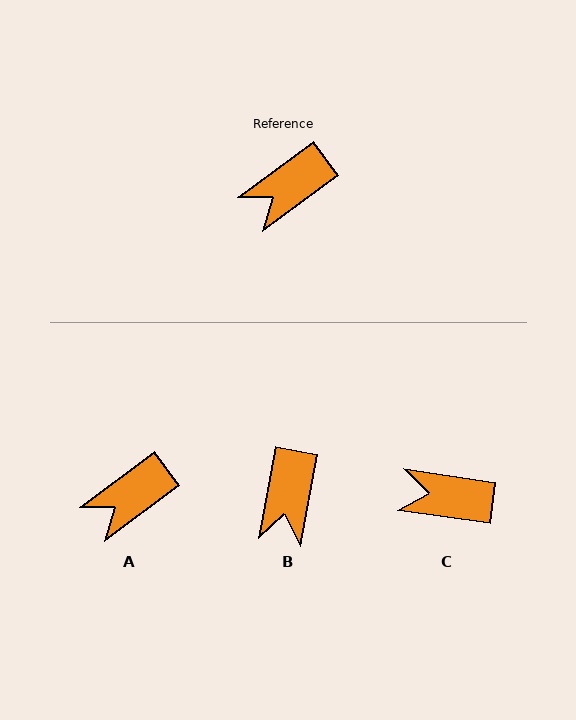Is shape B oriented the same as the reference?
No, it is off by about 43 degrees.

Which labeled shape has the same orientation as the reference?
A.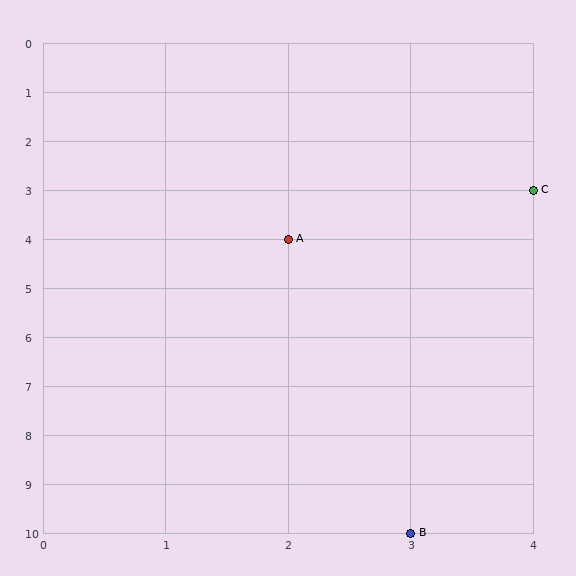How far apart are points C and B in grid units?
Points C and B are 1 column and 7 rows apart (about 7.1 grid units diagonally).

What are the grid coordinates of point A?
Point A is at grid coordinates (2, 4).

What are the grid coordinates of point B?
Point B is at grid coordinates (3, 10).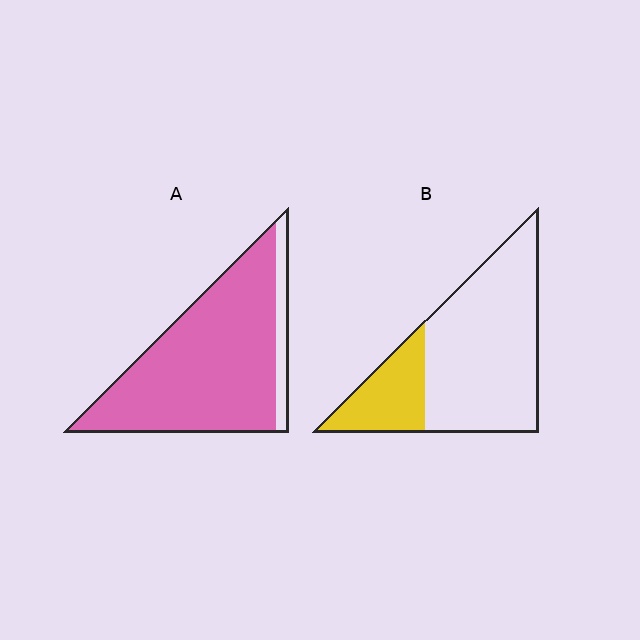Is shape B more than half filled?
No.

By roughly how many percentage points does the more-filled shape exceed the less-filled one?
By roughly 65 percentage points (A over B).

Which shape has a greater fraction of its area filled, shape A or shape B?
Shape A.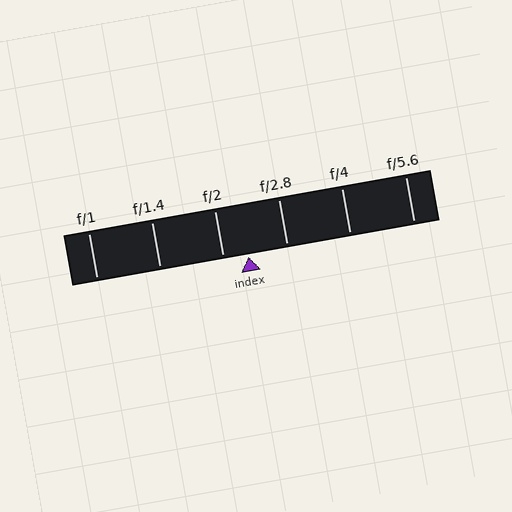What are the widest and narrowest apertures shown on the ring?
The widest aperture shown is f/1 and the narrowest is f/5.6.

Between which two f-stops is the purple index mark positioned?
The index mark is between f/2 and f/2.8.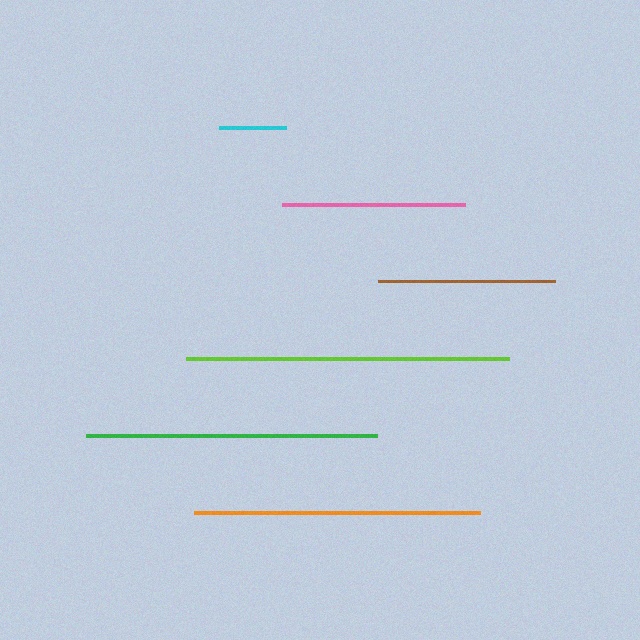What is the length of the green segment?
The green segment is approximately 291 pixels long.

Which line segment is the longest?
The lime line is the longest at approximately 322 pixels.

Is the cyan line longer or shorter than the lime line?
The lime line is longer than the cyan line.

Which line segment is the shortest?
The cyan line is the shortest at approximately 67 pixels.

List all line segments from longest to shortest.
From longest to shortest: lime, green, orange, pink, brown, cyan.